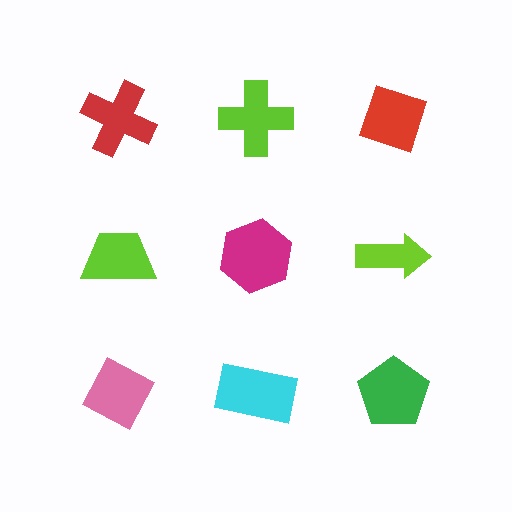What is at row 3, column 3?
A green pentagon.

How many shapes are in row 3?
3 shapes.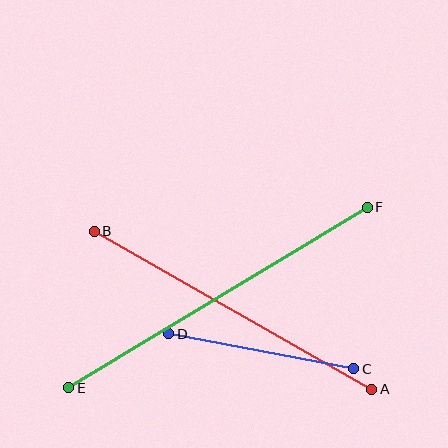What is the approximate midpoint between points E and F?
The midpoint is at approximately (218, 298) pixels.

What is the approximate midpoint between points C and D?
The midpoint is at approximately (261, 351) pixels.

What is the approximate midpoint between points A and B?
The midpoint is at approximately (233, 310) pixels.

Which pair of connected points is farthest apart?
Points E and F are farthest apart.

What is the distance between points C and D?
The distance is approximately 188 pixels.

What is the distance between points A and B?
The distance is approximately 319 pixels.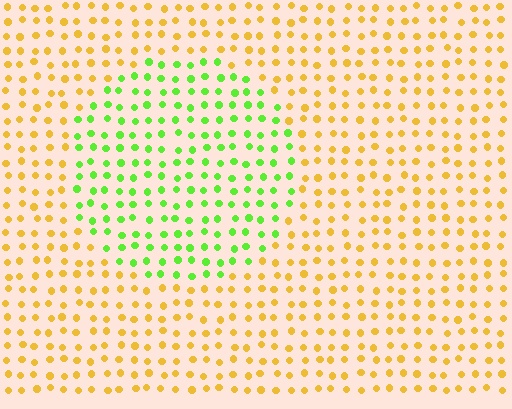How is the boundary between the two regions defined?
The boundary is defined purely by a slight shift in hue (about 63 degrees). Spacing, size, and orientation are identical on both sides.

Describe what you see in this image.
The image is filled with small yellow elements in a uniform arrangement. A circle-shaped region is visible where the elements are tinted to a slightly different hue, forming a subtle color boundary.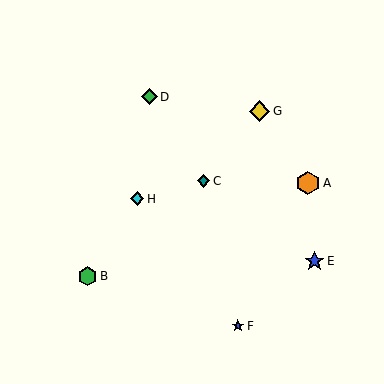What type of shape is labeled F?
Shape F is a blue star.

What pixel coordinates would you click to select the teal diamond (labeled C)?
Click at (204, 181) to select the teal diamond C.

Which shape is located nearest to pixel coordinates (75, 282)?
The green hexagon (labeled B) at (88, 276) is nearest to that location.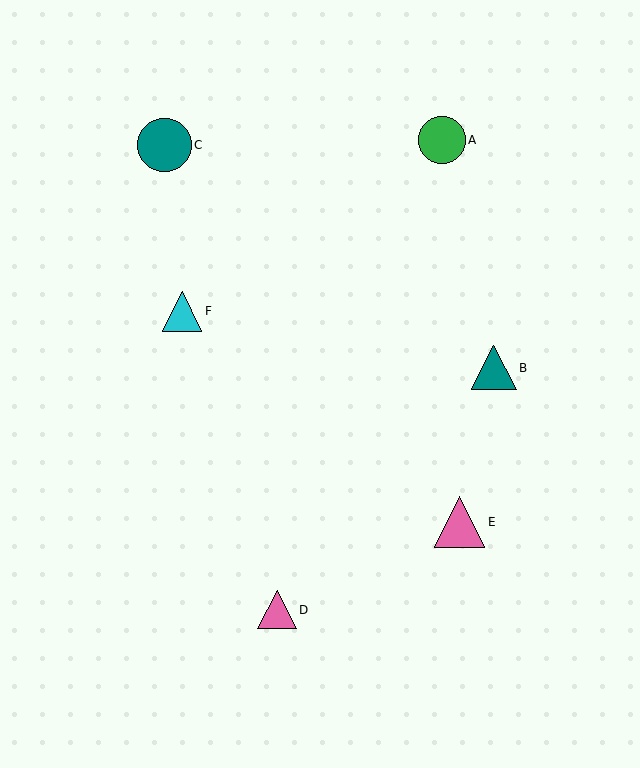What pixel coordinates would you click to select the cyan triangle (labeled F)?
Click at (182, 311) to select the cyan triangle F.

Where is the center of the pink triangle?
The center of the pink triangle is at (459, 522).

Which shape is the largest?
The teal circle (labeled C) is the largest.